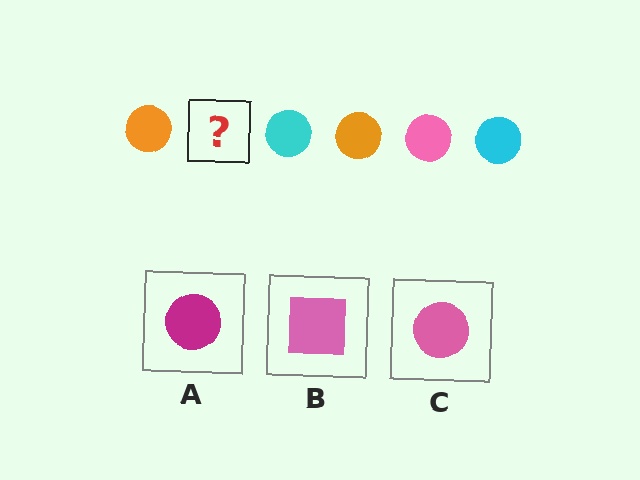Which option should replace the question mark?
Option C.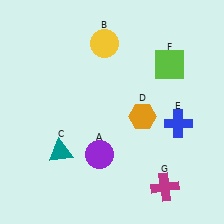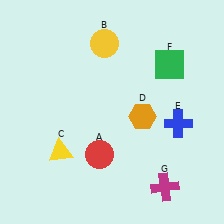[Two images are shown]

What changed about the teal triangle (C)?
In Image 1, C is teal. In Image 2, it changed to yellow.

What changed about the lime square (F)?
In Image 1, F is lime. In Image 2, it changed to green.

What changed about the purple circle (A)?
In Image 1, A is purple. In Image 2, it changed to red.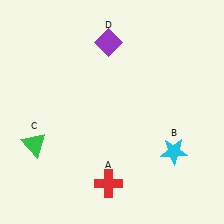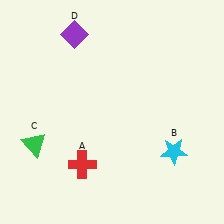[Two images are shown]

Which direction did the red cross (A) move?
The red cross (A) moved left.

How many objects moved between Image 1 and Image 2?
2 objects moved between the two images.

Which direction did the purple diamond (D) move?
The purple diamond (D) moved left.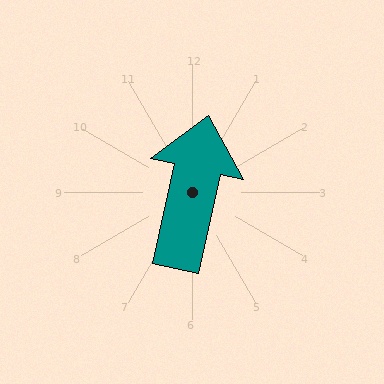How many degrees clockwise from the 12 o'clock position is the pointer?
Approximately 12 degrees.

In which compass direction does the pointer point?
North.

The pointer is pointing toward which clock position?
Roughly 12 o'clock.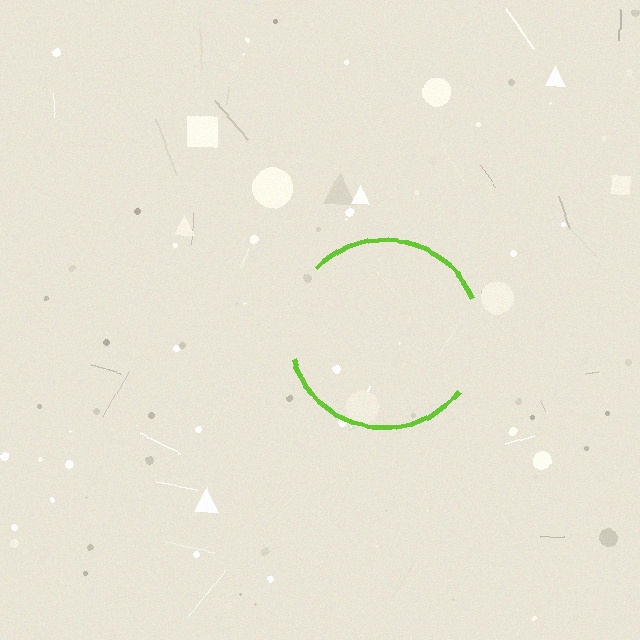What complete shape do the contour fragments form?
The contour fragments form a circle.